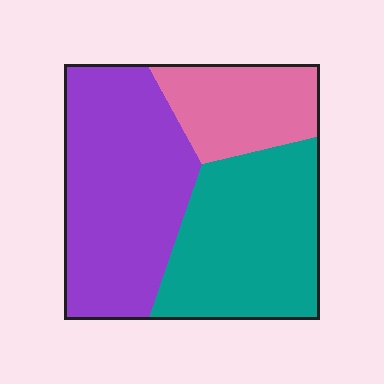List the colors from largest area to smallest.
From largest to smallest: purple, teal, pink.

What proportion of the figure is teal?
Teal covers about 35% of the figure.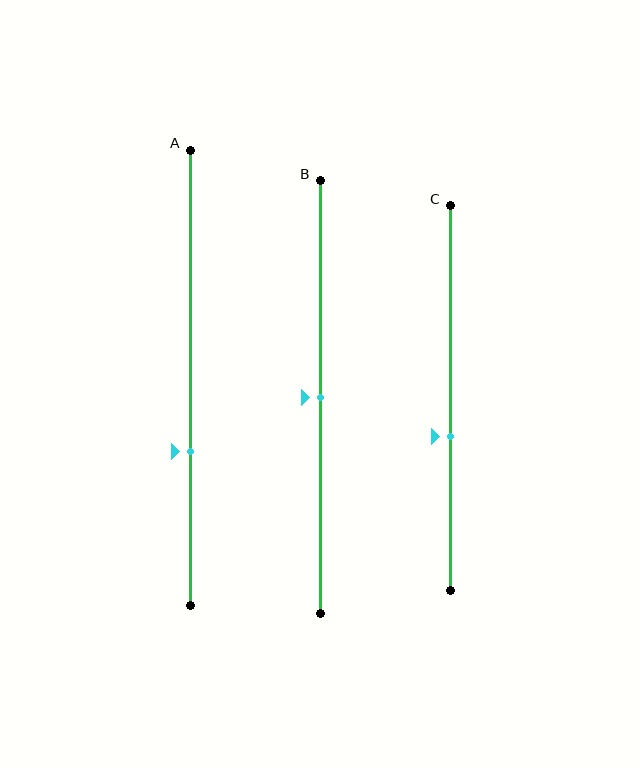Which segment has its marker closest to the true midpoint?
Segment B has its marker closest to the true midpoint.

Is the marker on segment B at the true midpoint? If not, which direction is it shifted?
Yes, the marker on segment B is at the true midpoint.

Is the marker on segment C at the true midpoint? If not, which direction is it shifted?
No, the marker on segment C is shifted downward by about 10% of the segment length.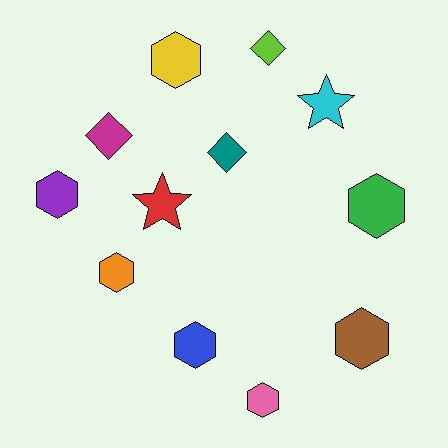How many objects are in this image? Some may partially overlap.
There are 12 objects.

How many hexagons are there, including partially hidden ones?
There are 7 hexagons.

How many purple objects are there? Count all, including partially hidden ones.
There is 1 purple object.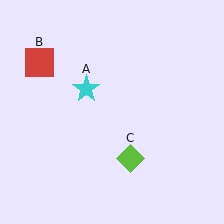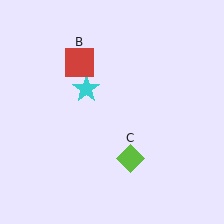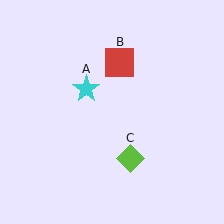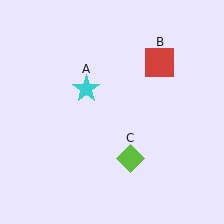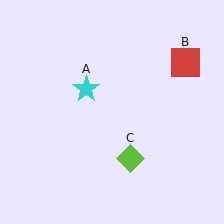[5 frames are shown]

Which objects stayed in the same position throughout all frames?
Cyan star (object A) and lime diamond (object C) remained stationary.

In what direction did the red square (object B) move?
The red square (object B) moved right.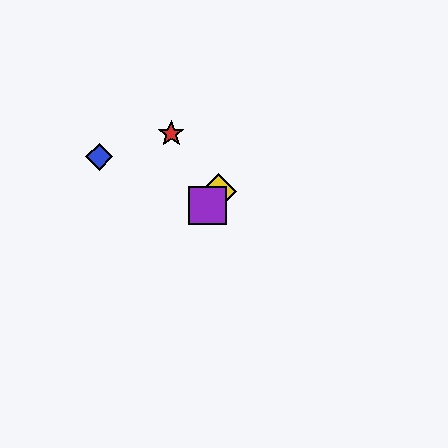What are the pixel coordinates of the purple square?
The purple square is at (208, 205).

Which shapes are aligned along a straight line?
The green star, the yellow diamond, the purple square are aligned along a straight line.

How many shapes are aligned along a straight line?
3 shapes (the green star, the yellow diamond, the purple square) are aligned along a straight line.